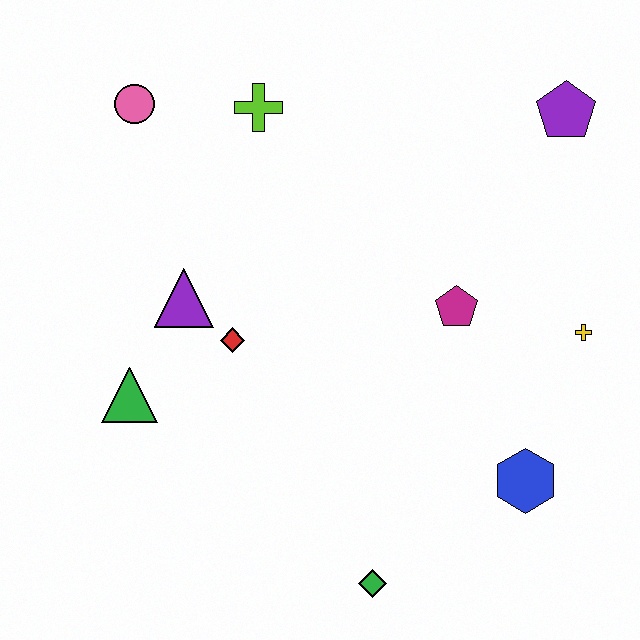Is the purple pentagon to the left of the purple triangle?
No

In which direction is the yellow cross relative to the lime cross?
The yellow cross is to the right of the lime cross.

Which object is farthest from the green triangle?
The purple pentagon is farthest from the green triangle.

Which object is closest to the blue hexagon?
The yellow cross is closest to the blue hexagon.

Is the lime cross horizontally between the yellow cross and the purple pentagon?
No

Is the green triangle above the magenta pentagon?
No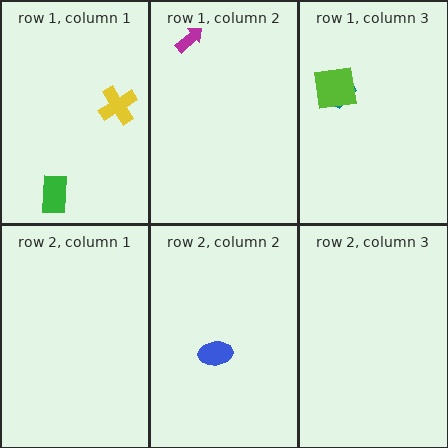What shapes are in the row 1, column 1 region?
The green rectangle, the yellow cross.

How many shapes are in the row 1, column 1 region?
2.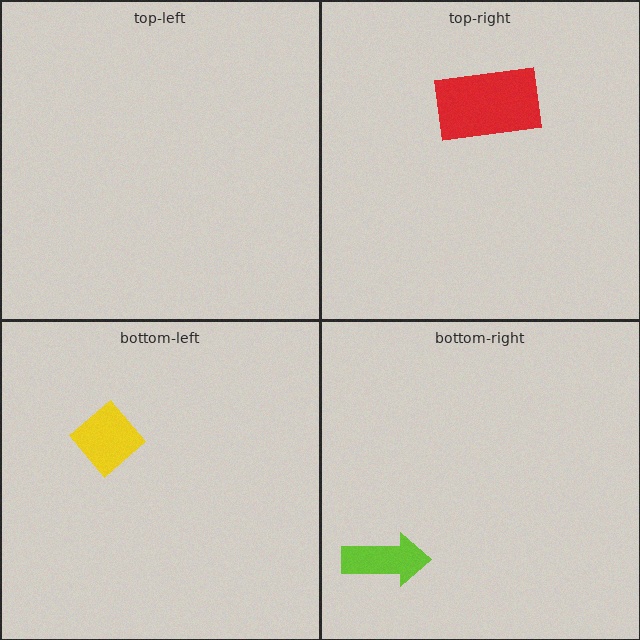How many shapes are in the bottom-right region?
1.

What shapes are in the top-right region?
The red rectangle.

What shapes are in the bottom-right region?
The lime arrow.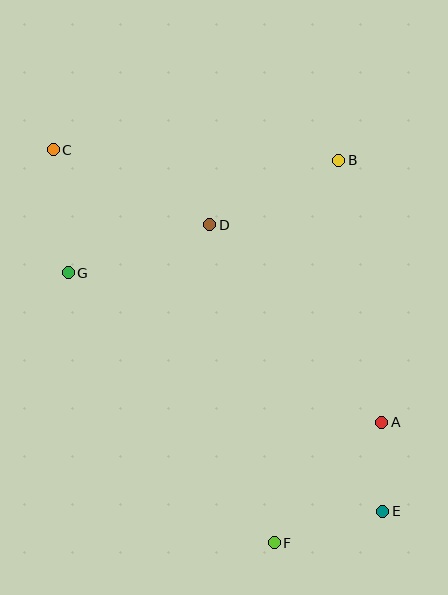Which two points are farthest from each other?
Points C and E are farthest from each other.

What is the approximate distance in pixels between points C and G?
The distance between C and G is approximately 124 pixels.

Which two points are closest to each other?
Points A and E are closest to each other.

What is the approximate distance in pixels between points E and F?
The distance between E and F is approximately 113 pixels.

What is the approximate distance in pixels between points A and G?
The distance between A and G is approximately 347 pixels.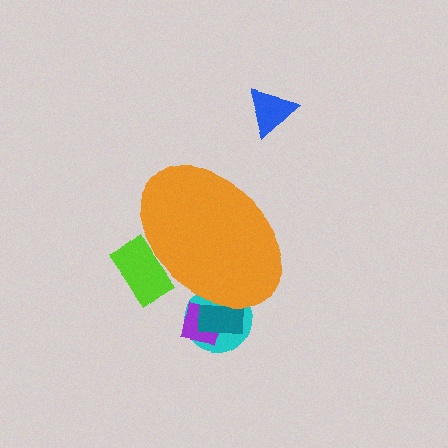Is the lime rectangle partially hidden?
Yes, the lime rectangle is partially hidden behind the orange ellipse.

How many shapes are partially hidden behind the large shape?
4 shapes are partially hidden.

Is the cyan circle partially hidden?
Yes, the cyan circle is partially hidden behind the orange ellipse.